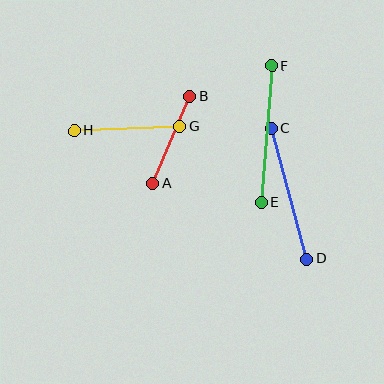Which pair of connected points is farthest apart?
Points E and F are farthest apart.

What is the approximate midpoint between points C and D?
The midpoint is at approximately (289, 193) pixels.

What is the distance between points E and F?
The distance is approximately 137 pixels.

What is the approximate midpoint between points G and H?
The midpoint is at approximately (127, 129) pixels.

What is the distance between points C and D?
The distance is approximately 136 pixels.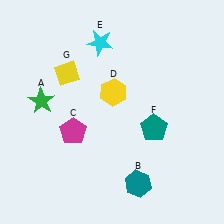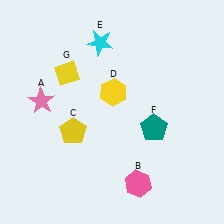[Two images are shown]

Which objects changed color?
A changed from green to pink. B changed from teal to pink. C changed from magenta to yellow.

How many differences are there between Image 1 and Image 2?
There are 3 differences between the two images.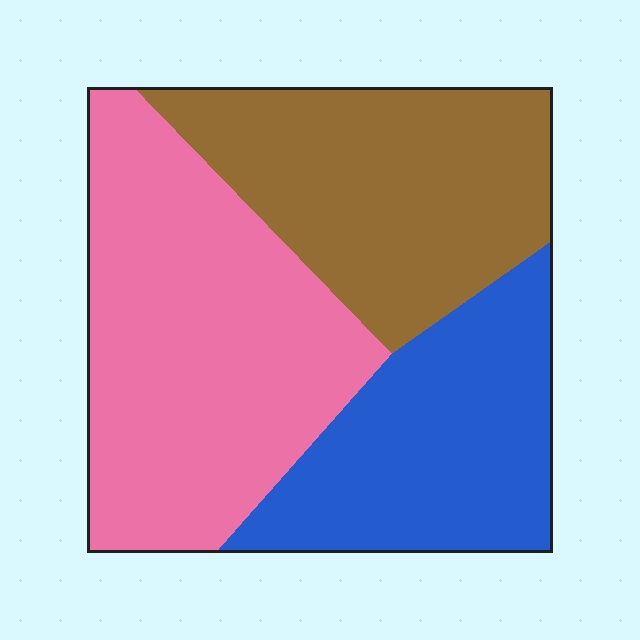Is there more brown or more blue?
Brown.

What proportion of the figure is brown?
Brown covers roughly 30% of the figure.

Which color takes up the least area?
Blue, at roughly 25%.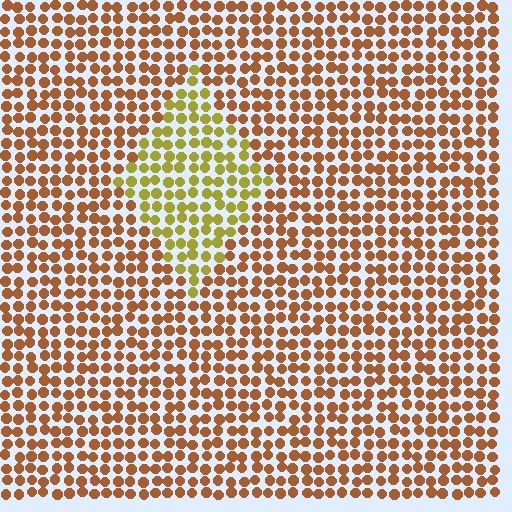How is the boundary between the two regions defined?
The boundary is defined purely by a slight shift in hue (about 39 degrees). Spacing, size, and orientation are identical on both sides.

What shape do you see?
I see a diamond.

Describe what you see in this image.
The image is filled with small brown elements in a uniform arrangement. A diamond-shaped region is visible where the elements are tinted to a slightly different hue, forming a subtle color boundary.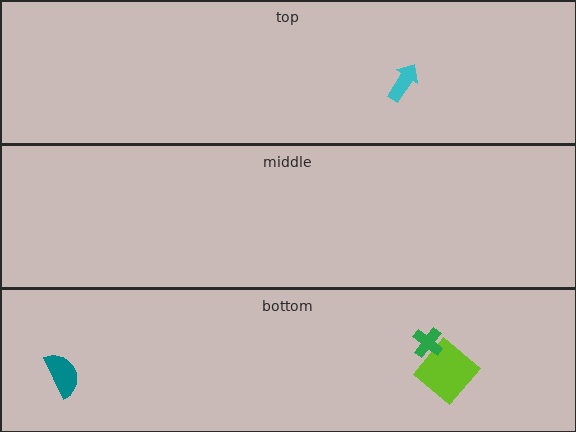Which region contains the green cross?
The bottom region.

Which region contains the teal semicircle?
The bottom region.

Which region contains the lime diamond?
The bottom region.